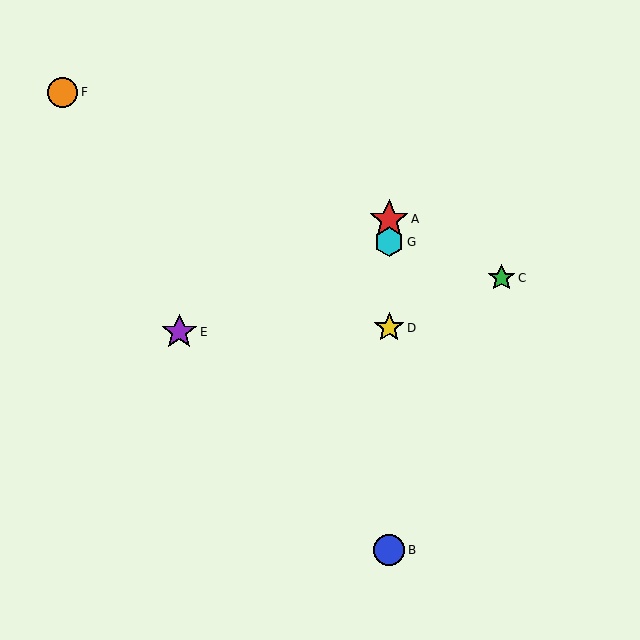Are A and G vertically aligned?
Yes, both are at x≈389.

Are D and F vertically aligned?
No, D is at x≈389 and F is at x≈63.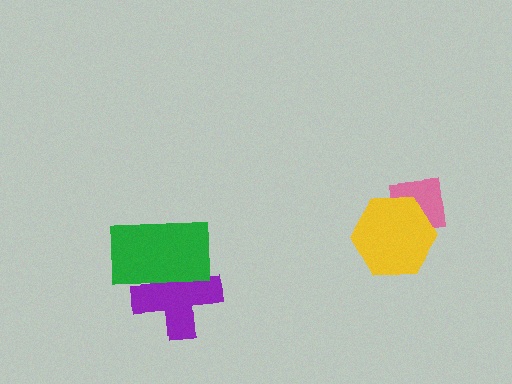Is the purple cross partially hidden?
Yes, it is partially covered by another shape.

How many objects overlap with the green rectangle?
1 object overlaps with the green rectangle.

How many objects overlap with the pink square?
1 object overlaps with the pink square.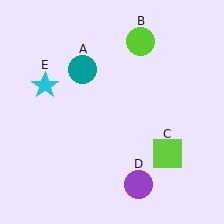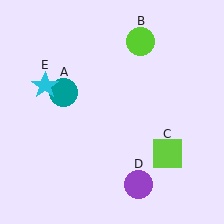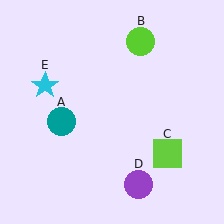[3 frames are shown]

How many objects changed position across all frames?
1 object changed position: teal circle (object A).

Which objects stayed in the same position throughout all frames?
Lime circle (object B) and lime square (object C) and purple circle (object D) and cyan star (object E) remained stationary.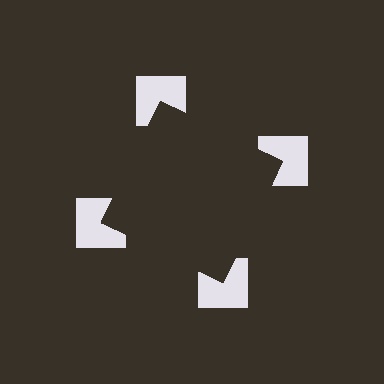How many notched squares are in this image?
There are 4 — one at each vertex of the illusory square.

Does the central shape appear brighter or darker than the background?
It typically appears slightly darker than the background, even though no actual brightness change is drawn.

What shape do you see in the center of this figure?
An illusory square — its edges are inferred from the aligned wedge cuts in the notched squares, not physically drawn.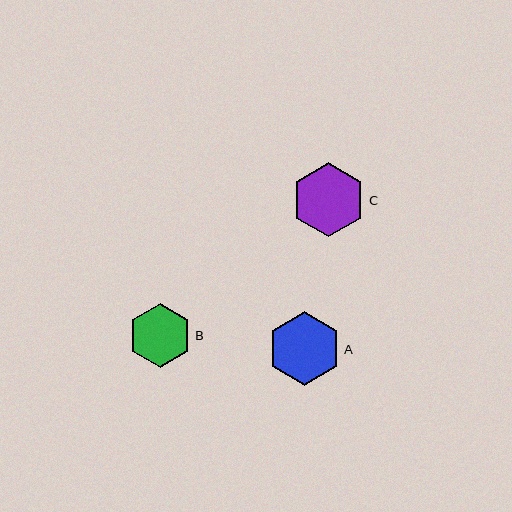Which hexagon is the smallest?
Hexagon B is the smallest with a size of approximately 63 pixels.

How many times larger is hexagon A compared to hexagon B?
Hexagon A is approximately 1.2 times the size of hexagon B.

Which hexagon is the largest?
Hexagon C is the largest with a size of approximately 74 pixels.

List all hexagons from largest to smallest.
From largest to smallest: C, A, B.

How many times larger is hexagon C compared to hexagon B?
Hexagon C is approximately 1.2 times the size of hexagon B.